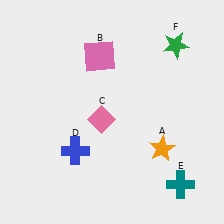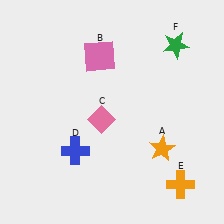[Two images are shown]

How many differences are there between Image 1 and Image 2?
There is 1 difference between the two images.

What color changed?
The cross (E) changed from teal in Image 1 to orange in Image 2.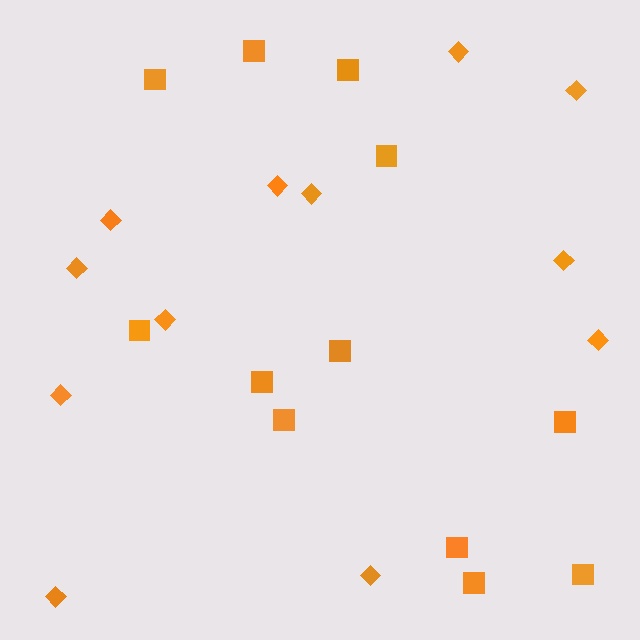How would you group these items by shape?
There are 2 groups: one group of diamonds (12) and one group of squares (12).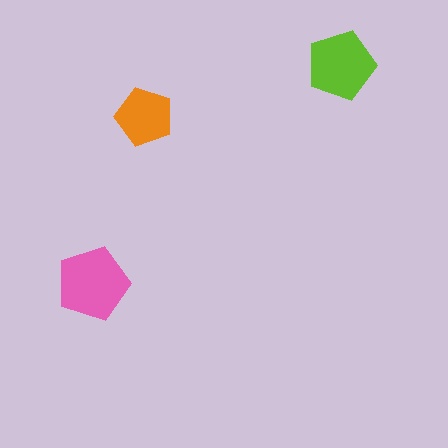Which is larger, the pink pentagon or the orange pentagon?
The pink one.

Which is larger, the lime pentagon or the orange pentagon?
The lime one.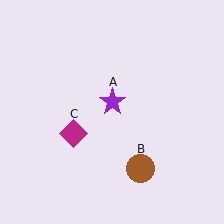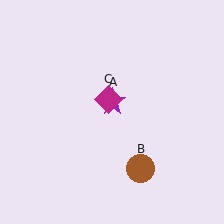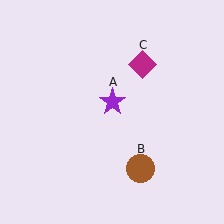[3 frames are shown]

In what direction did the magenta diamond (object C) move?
The magenta diamond (object C) moved up and to the right.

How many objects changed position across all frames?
1 object changed position: magenta diamond (object C).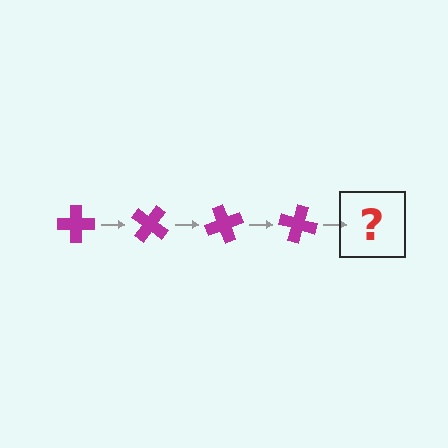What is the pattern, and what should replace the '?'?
The pattern is that the cross rotates 35 degrees each step. The '?' should be a magenta cross rotated 140 degrees.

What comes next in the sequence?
The next element should be a magenta cross rotated 140 degrees.